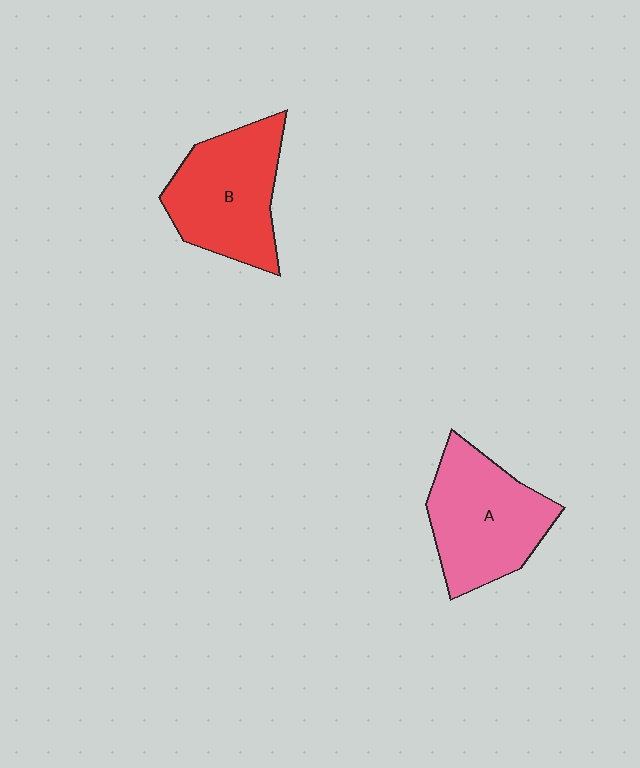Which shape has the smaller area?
Shape B (red).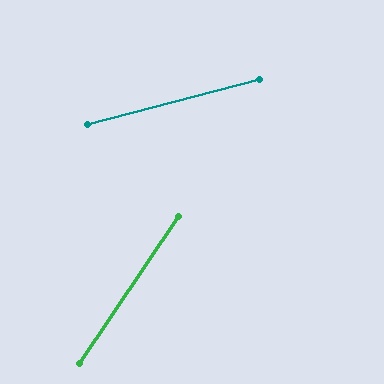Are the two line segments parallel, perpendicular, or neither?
Neither parallel nor perpendicular — they differ by about 41°.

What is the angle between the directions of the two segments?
Approximately 41 degrees.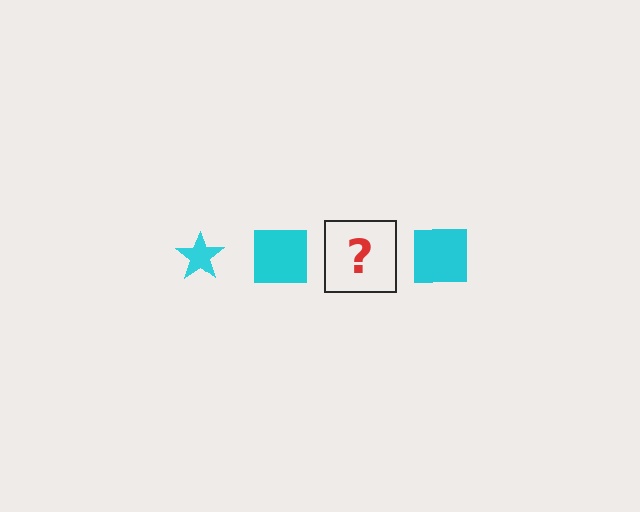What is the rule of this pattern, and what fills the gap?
The rule is that the pattern cycles through star, square shapes in cyan. The gap should be filled with a cyan star.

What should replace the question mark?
The question mark should be replaced with a cyan star.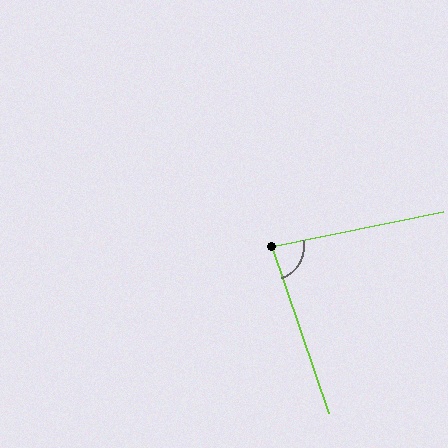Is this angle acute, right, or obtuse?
It is acute.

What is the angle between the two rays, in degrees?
Approximately 83 degrees.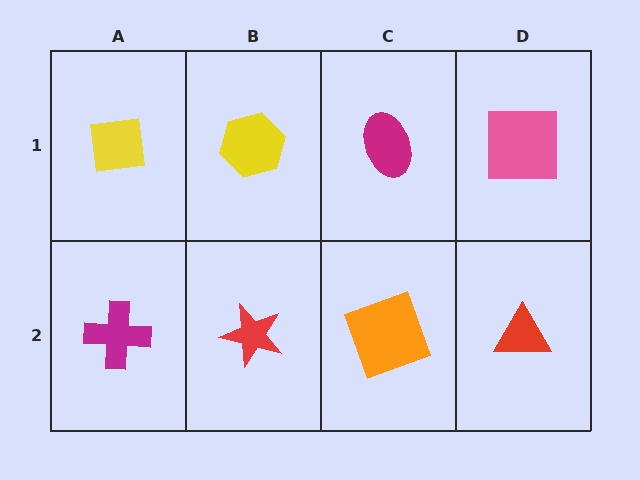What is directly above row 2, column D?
A pink square.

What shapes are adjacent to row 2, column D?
A pink square (row 1, column D), an orange square (row 2, column C).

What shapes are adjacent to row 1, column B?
A red star (row 2, column B), a yellow square (row 1, column A), a magenta ellipse (row 1, column C).